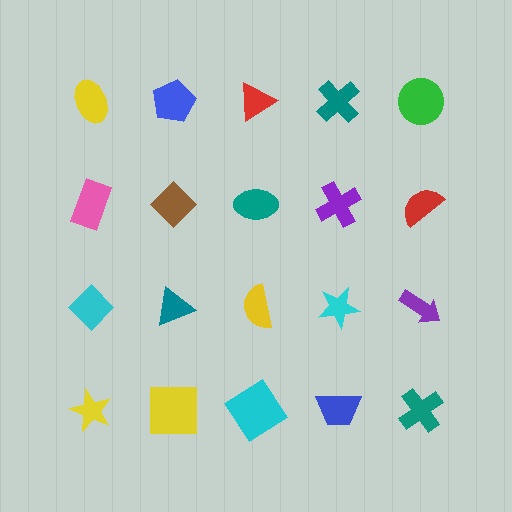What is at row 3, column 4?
A cyan star.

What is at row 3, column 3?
A yellow semicircle.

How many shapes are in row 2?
5 shapes.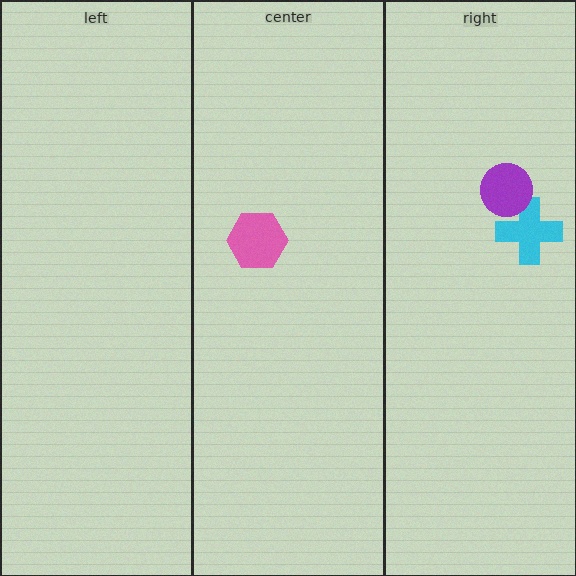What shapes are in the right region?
The cyan cross, the purple circle.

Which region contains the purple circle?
The right region.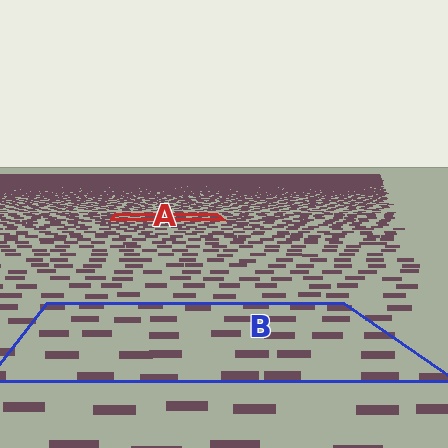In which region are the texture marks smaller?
The texture marks are smaller in region A, because it is farther away.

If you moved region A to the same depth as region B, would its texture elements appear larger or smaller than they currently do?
They would appear larger. At a closer depth, the same texture elements are projected at a bigger on-screen size.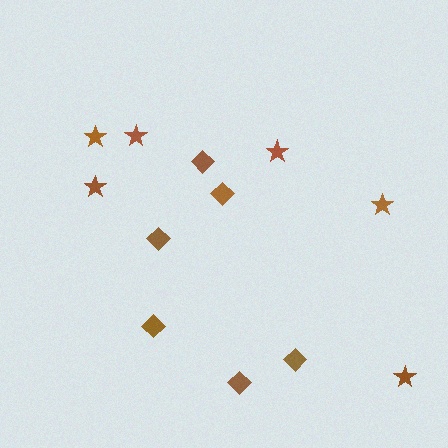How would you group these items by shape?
There are 2 groups: one group of stars (6) and one group of diamonds (6).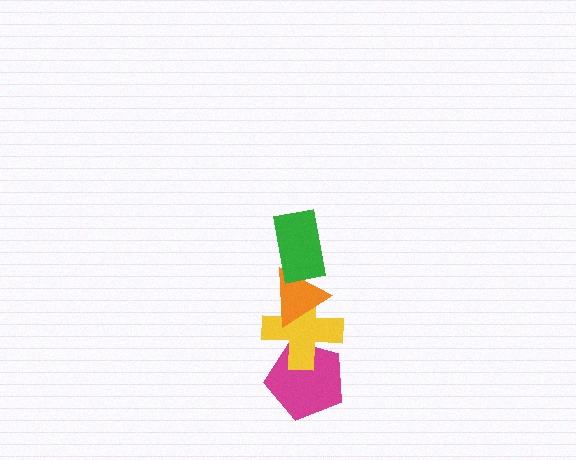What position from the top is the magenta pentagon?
The magenta pentagon is 4th from the top.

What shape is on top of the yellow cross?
The orange triangle is on top of the yellow cross.